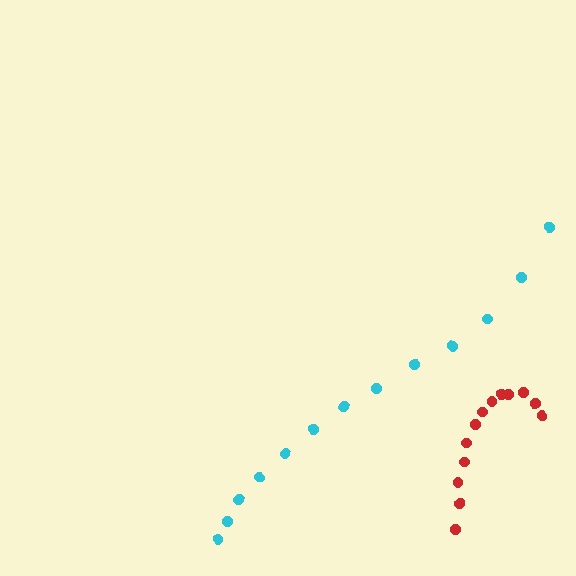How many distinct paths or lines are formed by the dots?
There are 2 distinct paths.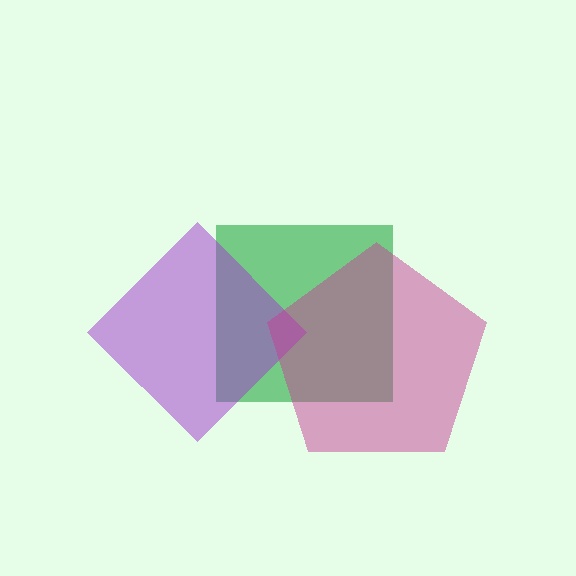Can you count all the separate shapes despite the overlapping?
Yes, there are 3 separate shapes.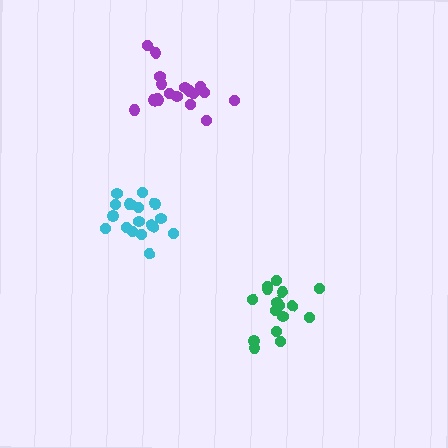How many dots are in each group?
Group 1: 18 dots, Group 2: 16 dots, Group 3: 19 dots (53 total).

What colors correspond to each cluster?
The clusters are colored: cyan, green, purple.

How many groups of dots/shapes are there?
There are 3 groups.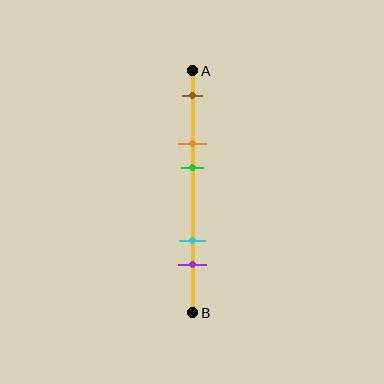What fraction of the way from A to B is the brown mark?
The brown mark is approximately 10% (0.1) of the way from A to B.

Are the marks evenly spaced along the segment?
No, the marks are not evenly spaced.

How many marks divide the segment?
There are 5 marks dividing the segment.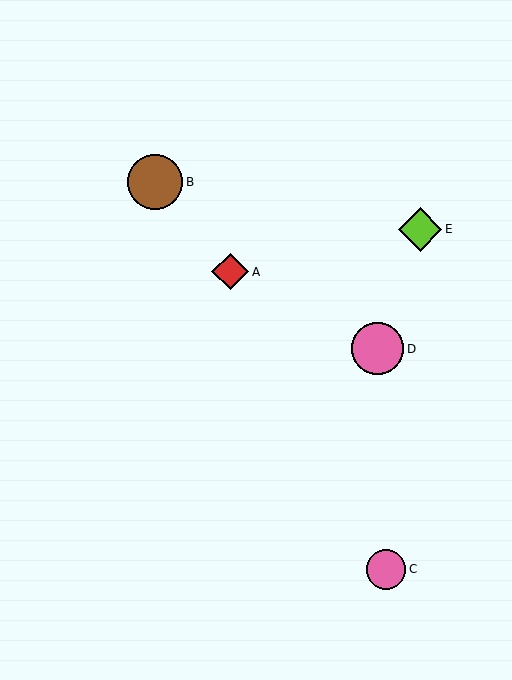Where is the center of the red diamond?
The center of the red diamond is at (230, 272).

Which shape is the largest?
The brown circle (labeled B) is the largest.